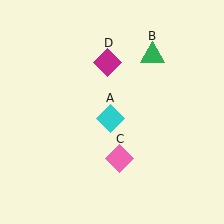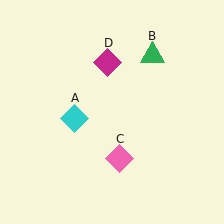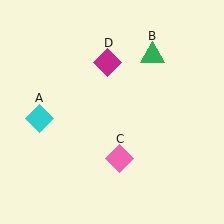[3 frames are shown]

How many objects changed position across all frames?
1 object changed position: cyan diamond (object A).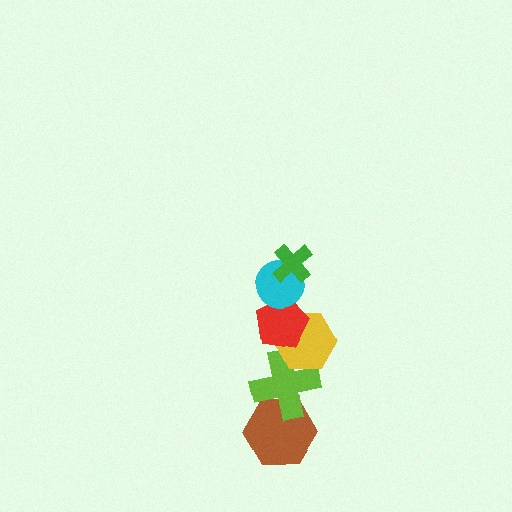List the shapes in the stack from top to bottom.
From top to bottom: the green cross, the cyan circle, the red pentagon, the yellow hexagon, the lime cross, the brown hexagon.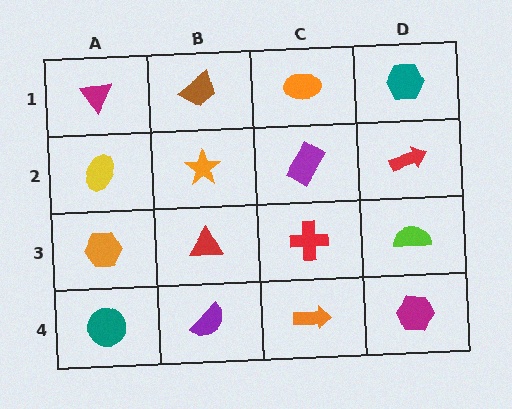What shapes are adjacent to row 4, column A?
An orange hexagon (row 3, column A), a purple semicircle (row 4, column B).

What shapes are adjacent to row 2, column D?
A teal hexagon (row 1, column D), a lime semicircle (row 3, column D), a purple rectangle (row 2, column C).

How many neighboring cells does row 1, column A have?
2.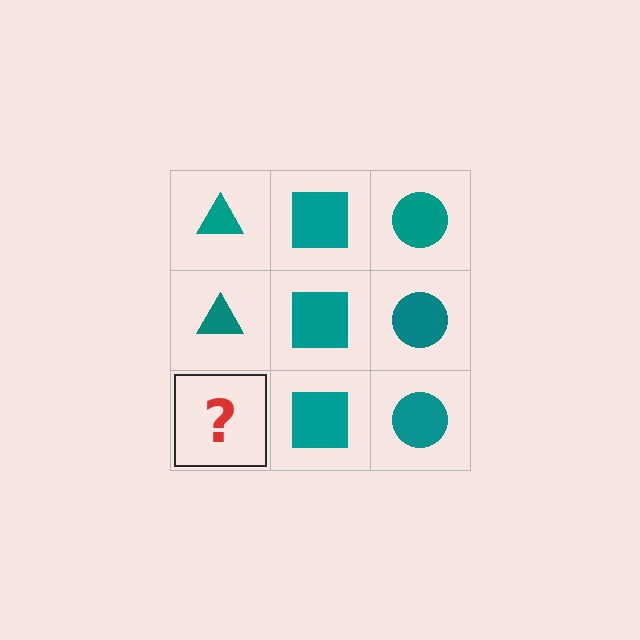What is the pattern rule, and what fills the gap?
The rule is that each column has a consistent shape. The gap should be filled with a teal triangle.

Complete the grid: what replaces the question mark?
The question mark should be replaced with a teal triangle.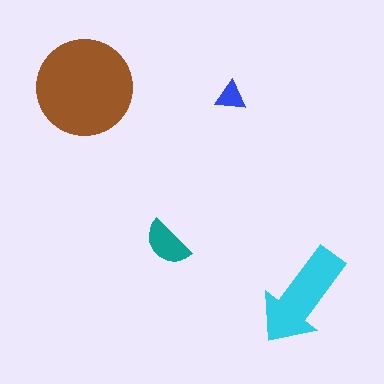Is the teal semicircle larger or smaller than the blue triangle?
Larger.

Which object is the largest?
The brown circle.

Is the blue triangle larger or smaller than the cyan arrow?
Smaller.